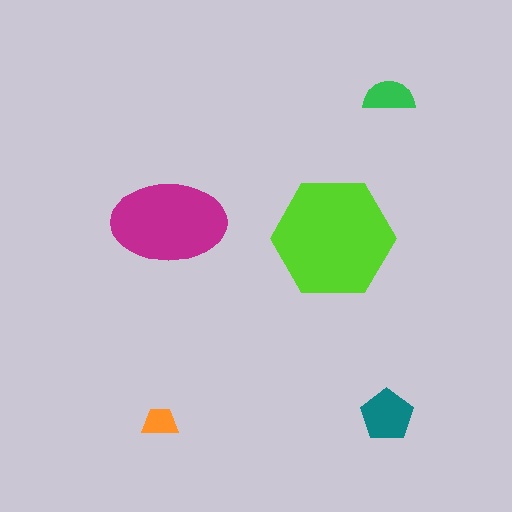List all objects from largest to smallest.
The lime hexagon, the magenta ellipse, the teal pentagon, the green semicircle, the orange trapezoid.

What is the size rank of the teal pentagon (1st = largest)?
3rd.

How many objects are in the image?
There are 5 objects in the image.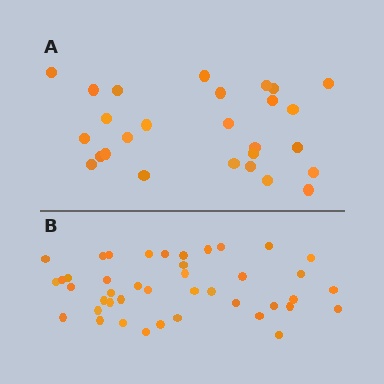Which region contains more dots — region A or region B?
Region B (the bottom region) has more dots.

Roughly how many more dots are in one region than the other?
Region B has approximately 15 more dots than region A.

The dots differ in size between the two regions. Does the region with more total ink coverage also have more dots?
No. Region A has more total ink coverage because its dots are larger, but region B actually contains more individual dots. Total area can be misleading — the number of items is what matters here.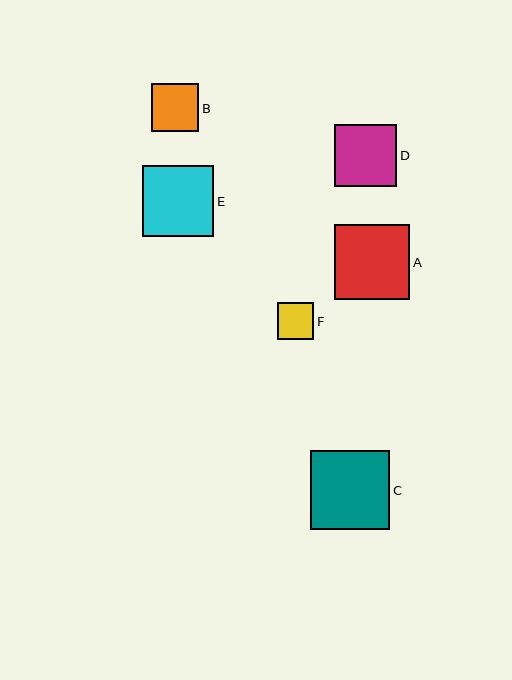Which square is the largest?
Square C is the largest with a size of approximately 79 pixels.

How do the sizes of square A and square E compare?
Square A and square E are approximately the same size.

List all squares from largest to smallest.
From largest to smallest: C, A, E, D, B, F.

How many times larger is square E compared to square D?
Square E is approximately 1.1 times the size of square D.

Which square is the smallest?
Square F is the smallest with a size of approximately 36 pixels.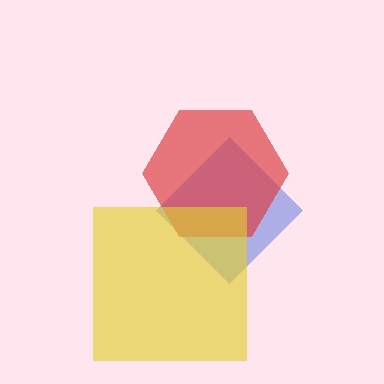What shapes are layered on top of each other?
The layered shapes are: a blue diamond, a red hexagon, a yellow square.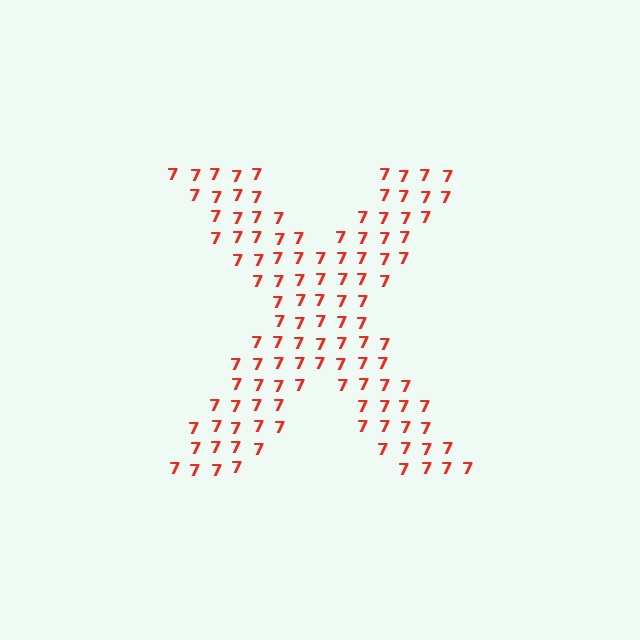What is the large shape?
The large shape is the letter X.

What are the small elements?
The small elements are digit 7's.